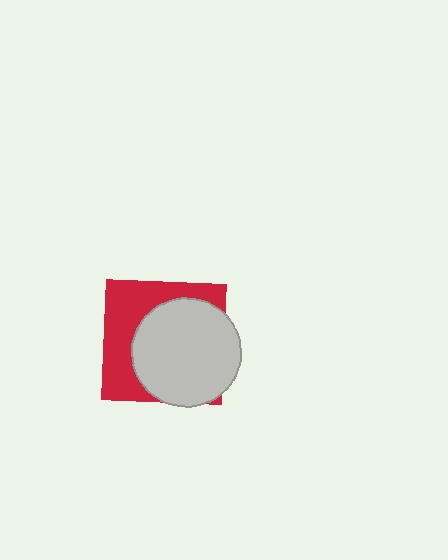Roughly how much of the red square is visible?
A small part of it is visible (roughly 43%).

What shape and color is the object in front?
The object in front is a light gray circle.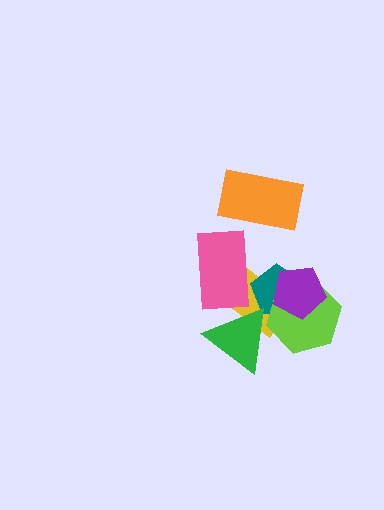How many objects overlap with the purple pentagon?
3 objects overlap with the purple pentagon.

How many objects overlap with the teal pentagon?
4 objects overlap with the teal pentagon.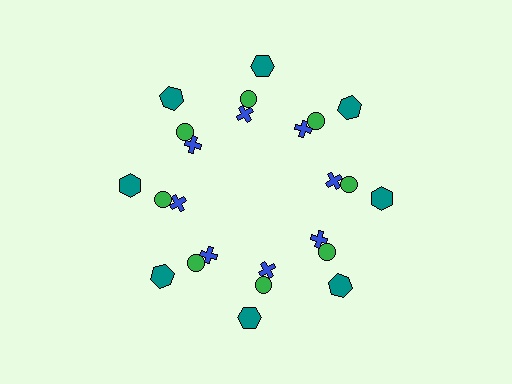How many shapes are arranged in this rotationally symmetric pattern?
There are 24 shapes, arranged in 8 groups of 3.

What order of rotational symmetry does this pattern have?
This pattern has 8-fold rotational symmetry.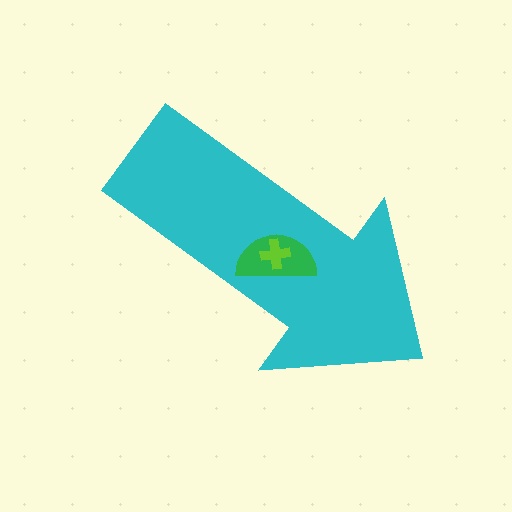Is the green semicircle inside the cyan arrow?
Yes.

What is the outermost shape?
The cyan arrow.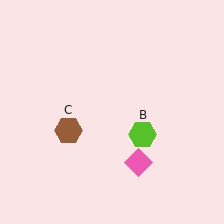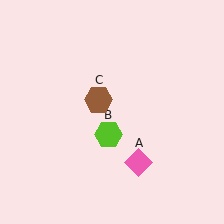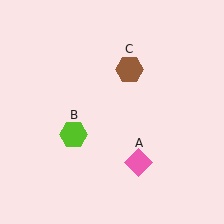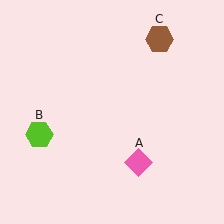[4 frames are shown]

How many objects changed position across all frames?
2 objects changed position: lime hexagon (object B), brown hexagon (object C).